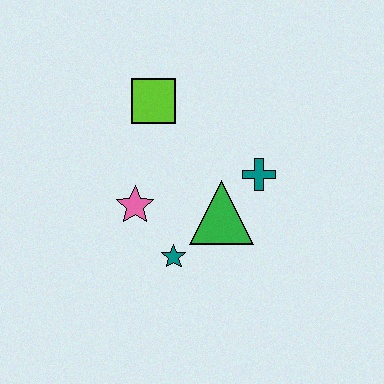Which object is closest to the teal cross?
The green triangle is closest to the teal cross.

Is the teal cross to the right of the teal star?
Yes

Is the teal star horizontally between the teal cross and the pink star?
Yes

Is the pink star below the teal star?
No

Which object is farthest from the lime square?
The teal star is farthest from the lime square.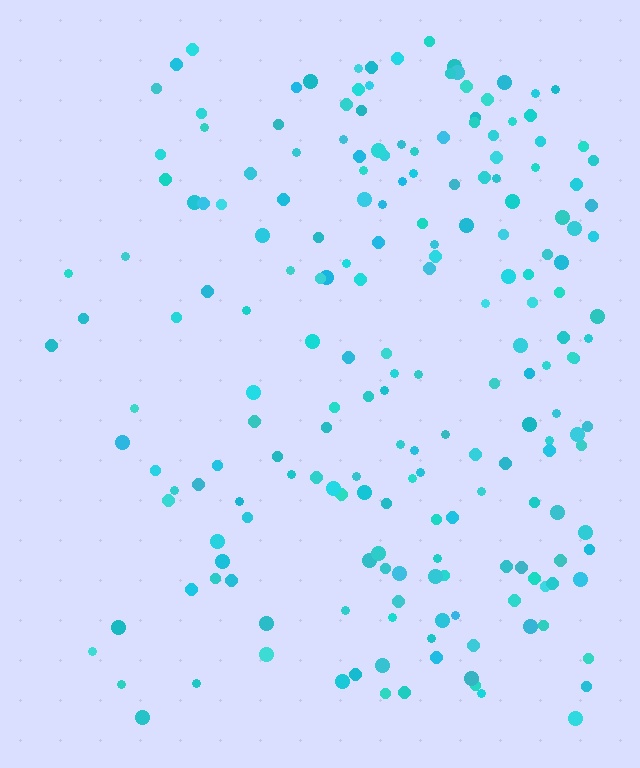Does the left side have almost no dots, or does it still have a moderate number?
Still a moderate number, just noticeably fewer than the right.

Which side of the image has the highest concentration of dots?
The right.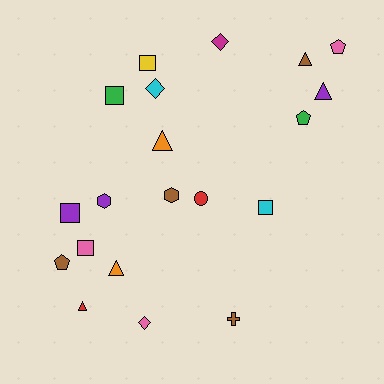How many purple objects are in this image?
There are 3 purple objects.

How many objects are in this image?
There are 20 objects.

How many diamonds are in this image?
There are 3 diamonds.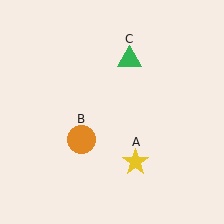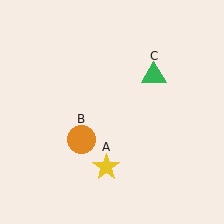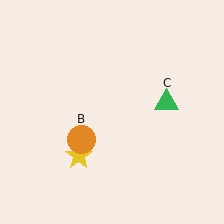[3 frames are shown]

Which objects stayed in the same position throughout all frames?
Orange circle (object B) remained stationary.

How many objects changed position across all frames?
2 objects changed position: yellow star (object A), green triangle (object C).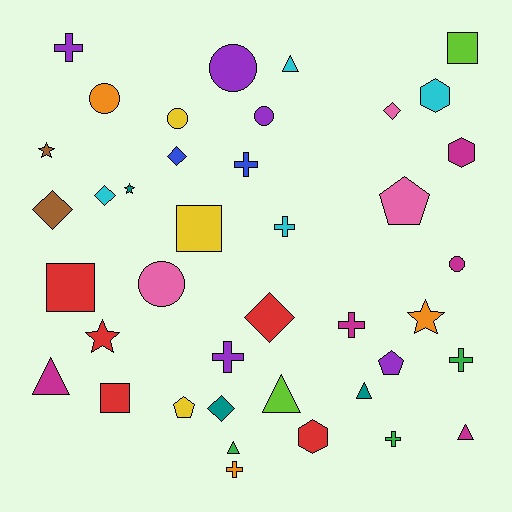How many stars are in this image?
There are 4 stars.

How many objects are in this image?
There are 40 objects.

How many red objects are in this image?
There are 5 red objects.